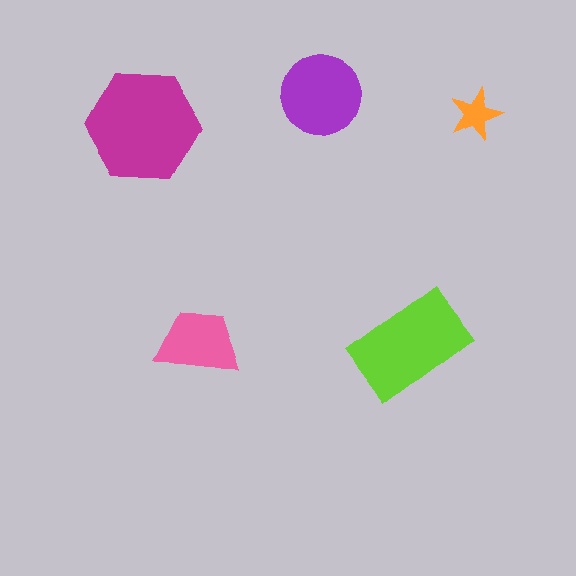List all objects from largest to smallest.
The magenta hexagon, the lime rectangle, the purple circle, the pink trapezoid, the orange star.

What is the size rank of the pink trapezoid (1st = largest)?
4th.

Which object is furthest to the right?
The orange star is rightmost.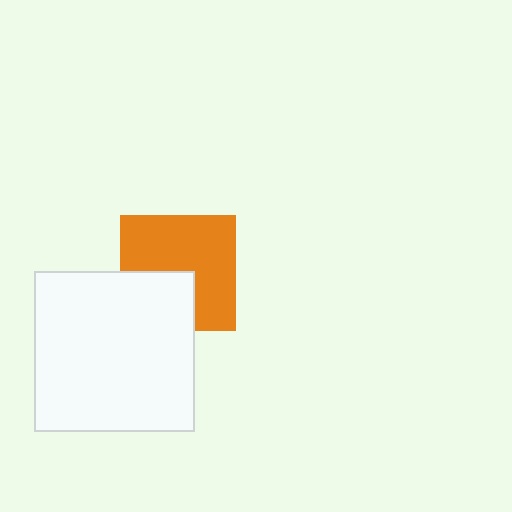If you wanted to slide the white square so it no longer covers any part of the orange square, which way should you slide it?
Slide it toward the lower-left — that is the most direct way to separate the two shapes.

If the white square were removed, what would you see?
You would see the complete orange square.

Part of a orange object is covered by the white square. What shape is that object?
It is a square.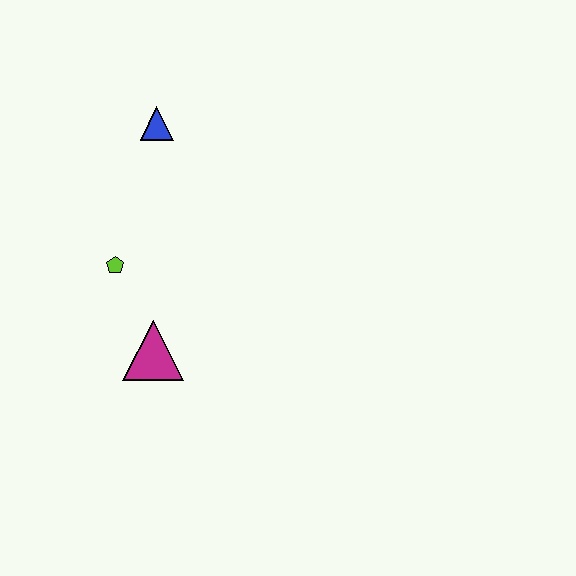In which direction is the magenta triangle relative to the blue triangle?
The magenta triangle is below the blue triangle.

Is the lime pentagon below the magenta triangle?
No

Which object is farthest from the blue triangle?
The magenta triangle is farthest from the blue triangle.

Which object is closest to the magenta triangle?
The lime pentagon is closest to the magenta triangle.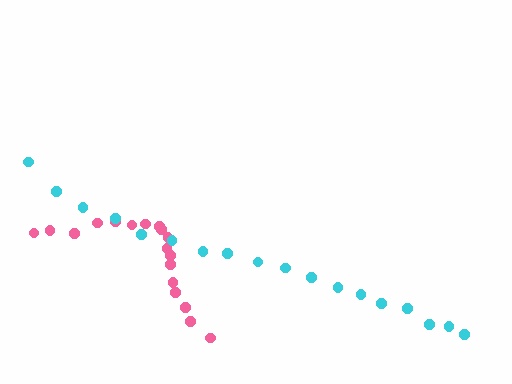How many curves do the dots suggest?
There are 2 distinct paths.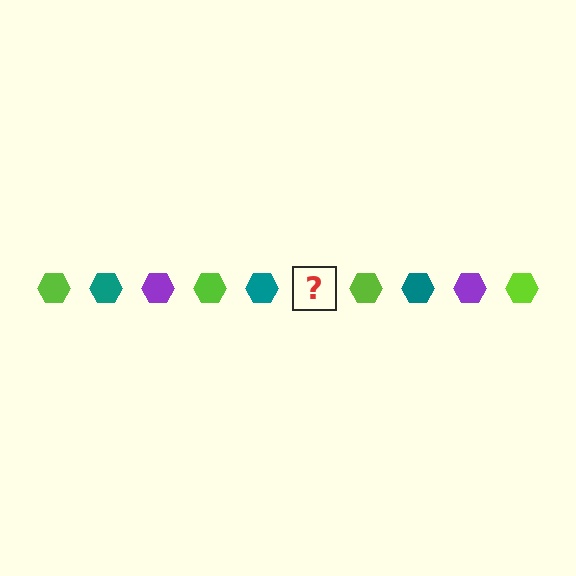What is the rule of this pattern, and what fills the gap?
The rule is that the pattern cycles through lime, teal, purple hexagons. The gap should be filled with a purple hexagon.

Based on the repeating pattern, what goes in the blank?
The blank should be a purple hexagon.